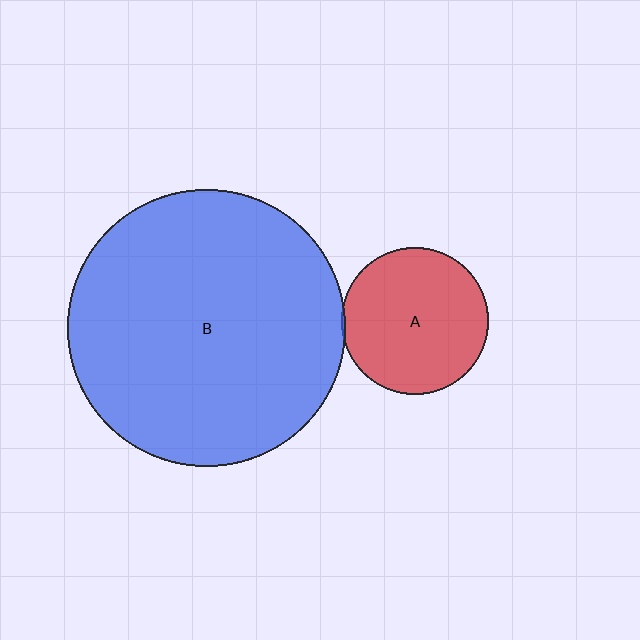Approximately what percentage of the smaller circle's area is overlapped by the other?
Approximately 5%.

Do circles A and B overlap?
Yes.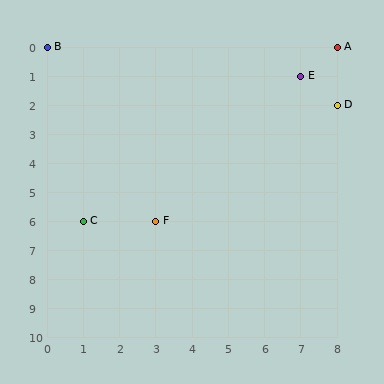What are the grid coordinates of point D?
Point D is at grid coordinates (8, 2).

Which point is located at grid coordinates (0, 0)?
Point B is at (0, 0).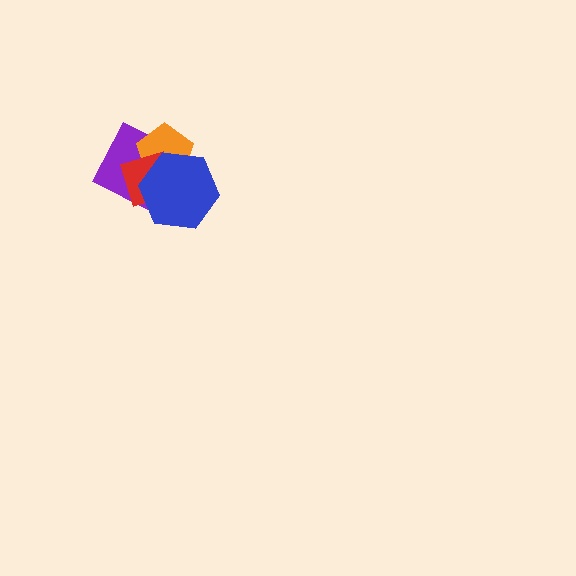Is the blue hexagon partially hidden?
No, no other shape covers it.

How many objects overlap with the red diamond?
3 objects overlap with the red diamond.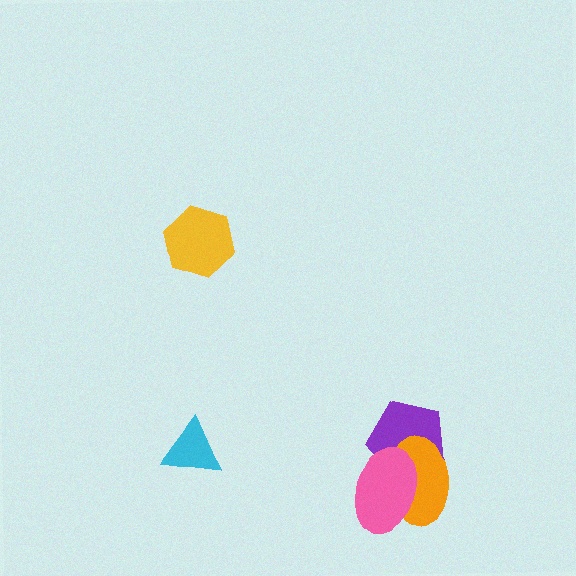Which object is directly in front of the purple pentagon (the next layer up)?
The orange ellipse is directly in front of the purple pentagon.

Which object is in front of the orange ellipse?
The pink ellipse is in front of the orange ellipse.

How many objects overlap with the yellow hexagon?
0 objects overlap with the yellow hexagon.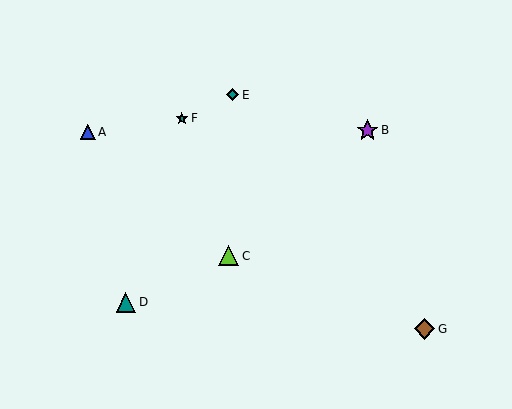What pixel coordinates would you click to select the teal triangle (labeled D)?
Click at (126, 302) to select the teal triangle D.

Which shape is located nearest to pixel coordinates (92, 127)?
The blue triangle (labeled A) at (88, 132) is nearest to that location.